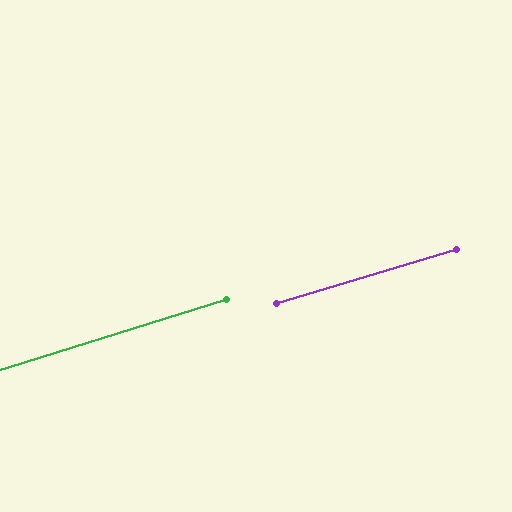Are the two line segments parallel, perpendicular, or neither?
Parallel — their directions differ by only 0.6°.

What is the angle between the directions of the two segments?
Approximately 1 degree.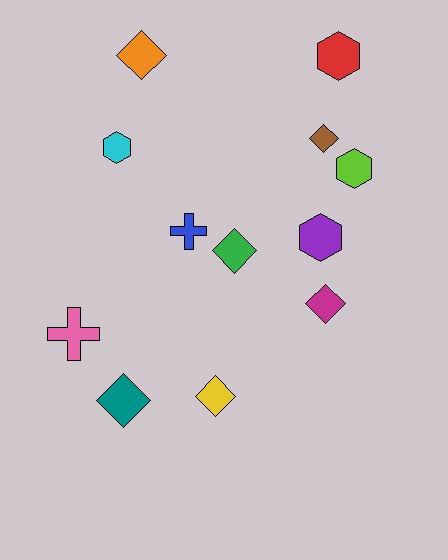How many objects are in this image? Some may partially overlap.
There are 12 objects.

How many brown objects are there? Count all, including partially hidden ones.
There is 1 brown object.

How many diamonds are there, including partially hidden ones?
There are 6 diamonds.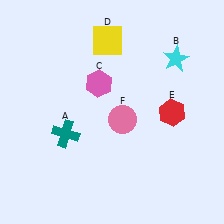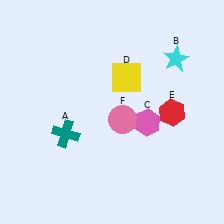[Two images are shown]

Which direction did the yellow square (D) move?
The yellow square (D) moved down.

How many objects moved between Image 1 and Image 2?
2 objects moved between the two images.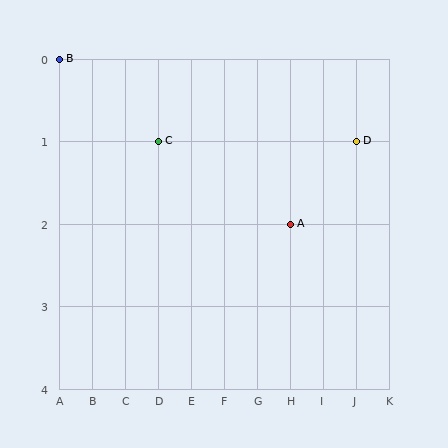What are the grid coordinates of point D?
Point D is at grid coordinates (J, 1).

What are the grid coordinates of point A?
Point A is at grid coordinates (H, 2).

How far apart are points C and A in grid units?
Points C and A are 4 columns and 1 row apart (about 4.1 grid units diagonally).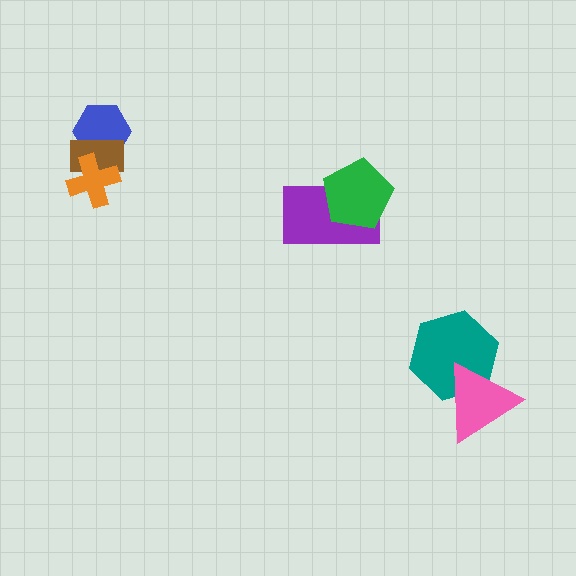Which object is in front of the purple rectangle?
The green pentagon is in front of the purple rectangle.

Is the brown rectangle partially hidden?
Yes, it is partially covered by another shape.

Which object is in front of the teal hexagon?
The pink triangle is in front of the teal hexagon.